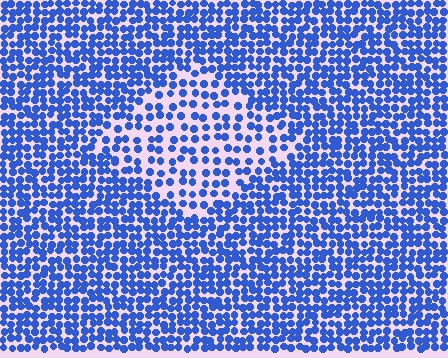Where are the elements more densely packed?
The elements are more densely packed outside the diamond boundary.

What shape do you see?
I see a diamond.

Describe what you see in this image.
The image contains small blue elements arranged at two different densities. A diamond-shaped region is visible where the elements are less densely packed than the surrounding area.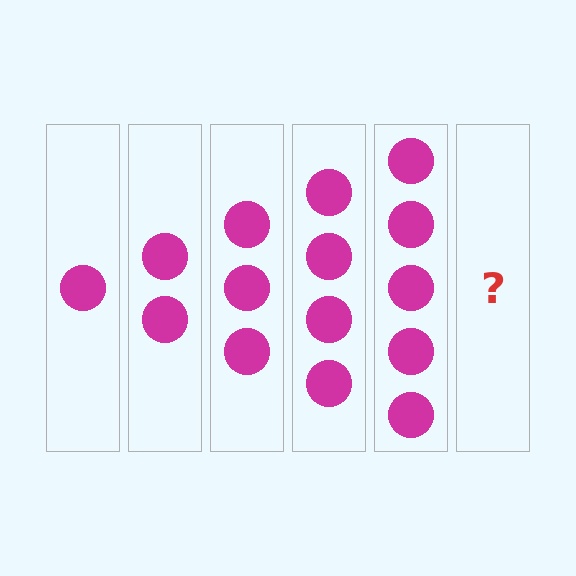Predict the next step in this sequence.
The next step is 6 circles.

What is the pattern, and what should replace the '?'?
The pattern is that each step adds one more circle. The '?' should be 6 circles.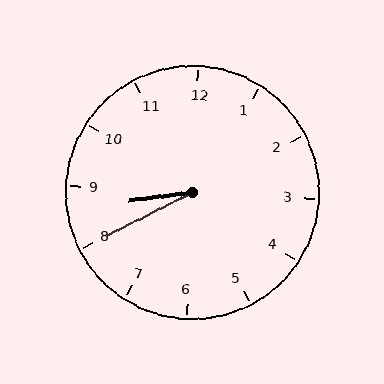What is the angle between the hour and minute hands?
Approximately 20 degrees.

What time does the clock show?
8:40.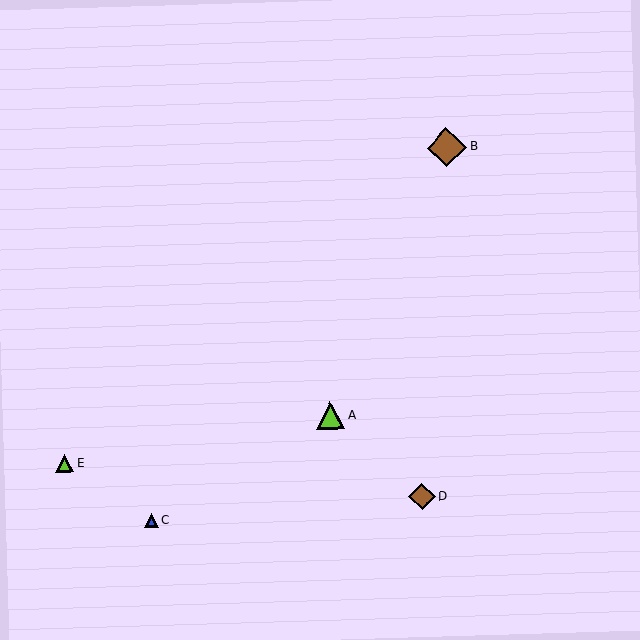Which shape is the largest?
The brown diamond (labeled B) is the largest.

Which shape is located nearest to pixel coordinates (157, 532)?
The blue triangle (labeled C) at (151, 521) is nearest to that location.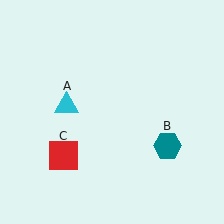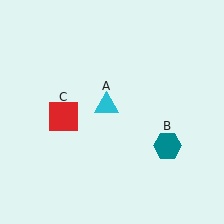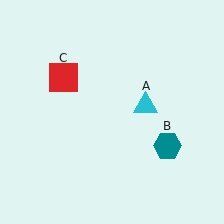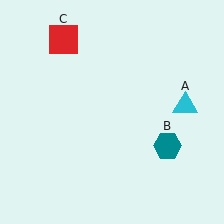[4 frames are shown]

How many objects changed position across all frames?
2 objects changed position: cyan triangle (object A), red square (object C).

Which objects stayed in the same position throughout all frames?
Teal hexagon (object B) remained stationary.